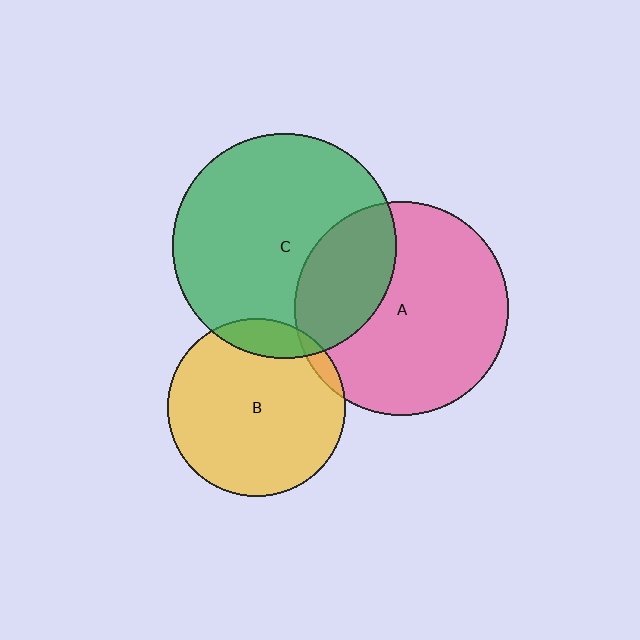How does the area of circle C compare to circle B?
Approximately 1.6 times.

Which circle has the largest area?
Circle C (green).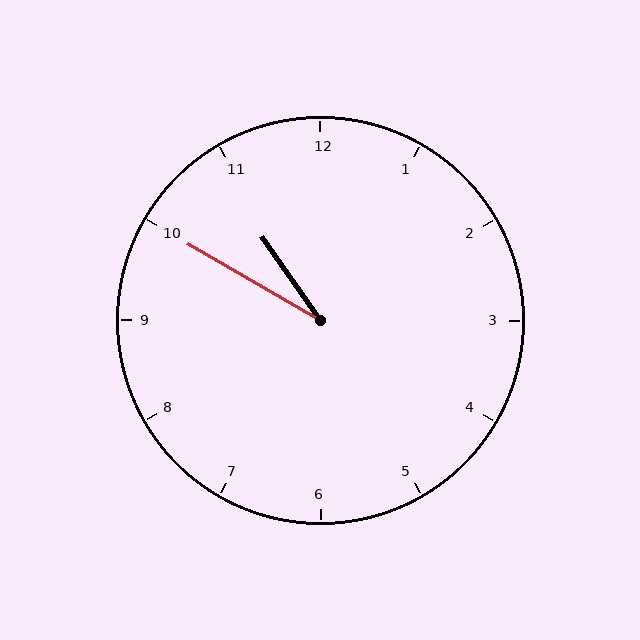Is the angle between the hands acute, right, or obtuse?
It is acute.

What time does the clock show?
10:50.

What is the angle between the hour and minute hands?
Approximately 25 degrees.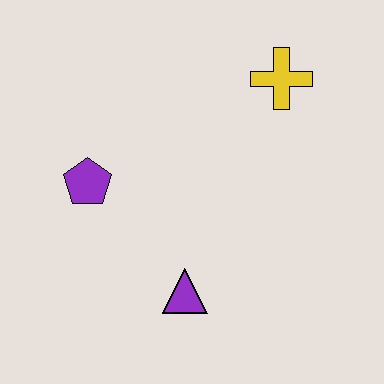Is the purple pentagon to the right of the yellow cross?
No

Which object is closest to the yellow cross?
The purple pentagon is closest to the yellow cross.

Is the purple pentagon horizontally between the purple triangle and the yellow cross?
No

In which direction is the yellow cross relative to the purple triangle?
The yellow cross is above the purple triangle.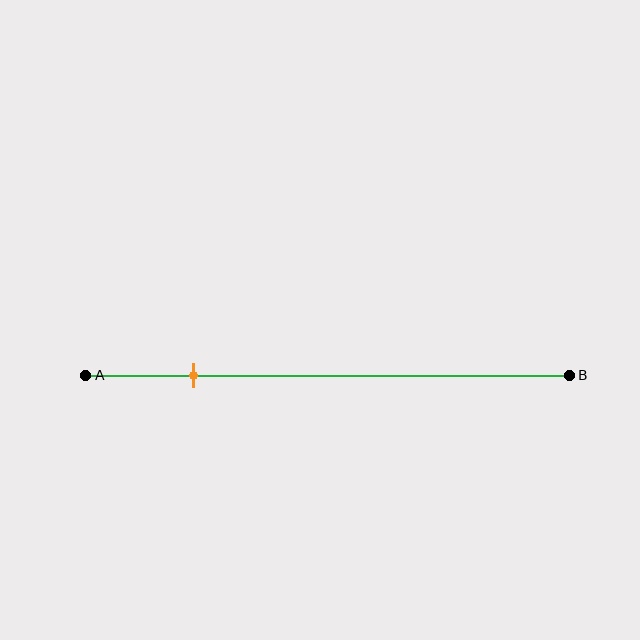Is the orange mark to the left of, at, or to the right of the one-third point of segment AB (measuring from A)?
The orange mark is to the left of the one-third point of segment AB.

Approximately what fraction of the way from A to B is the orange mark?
The orange mark is approximately 20% of the way from A to B.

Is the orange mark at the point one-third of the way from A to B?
No, the mark is at about 20% from A, not at the 33% one-third point.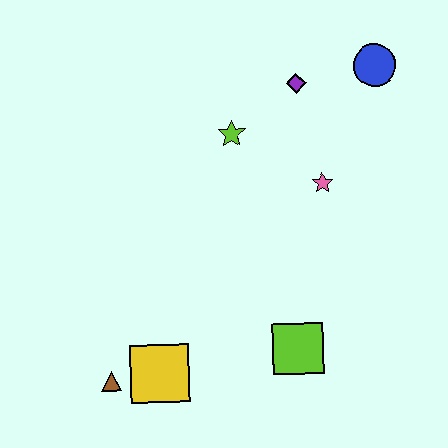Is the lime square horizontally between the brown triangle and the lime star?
No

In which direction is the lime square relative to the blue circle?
The lime square is below the blue circle.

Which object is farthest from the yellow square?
The blue circle is farthest from the yellow square.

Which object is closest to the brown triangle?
The yellow square is closest to the brown triangle.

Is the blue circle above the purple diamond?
Yes